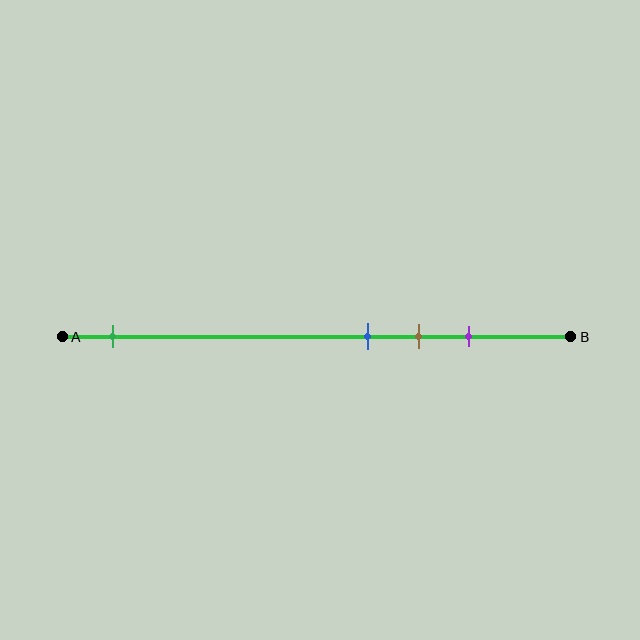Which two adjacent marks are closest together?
The blue and brown marks are the closest adjacent pair.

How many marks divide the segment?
There are 4 marks dividing the segment.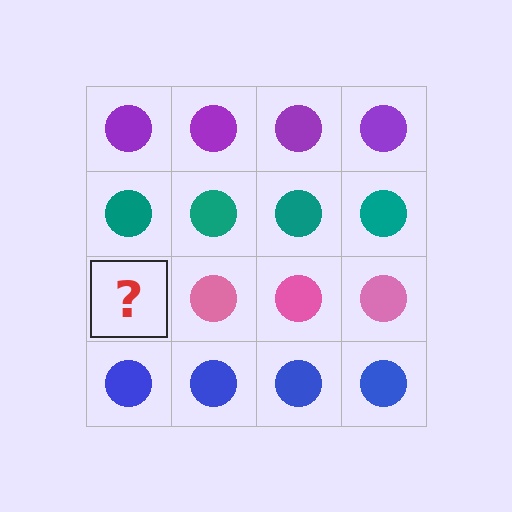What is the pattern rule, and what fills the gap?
The rule is that each row has a consistent color. The gap should be filled with a pink circle.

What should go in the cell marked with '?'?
The missing cell should contain a pink circle.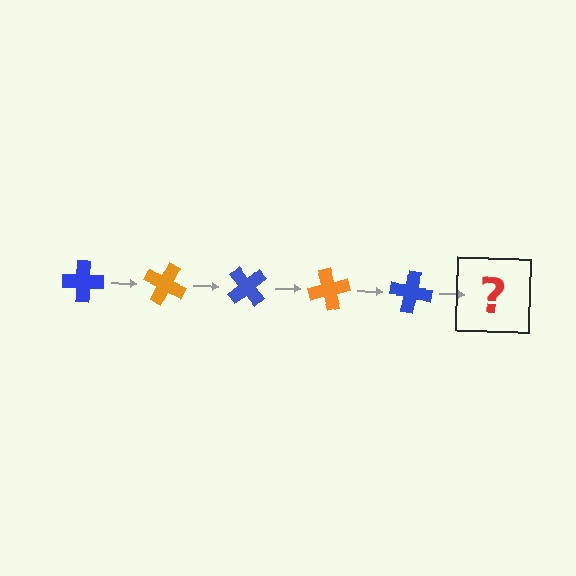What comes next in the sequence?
The next element should be an orange cross, rotated 125 degrees from the start.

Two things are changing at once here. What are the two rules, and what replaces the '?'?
The two rules are that it rotates 25 degrees each step and the color cycles through blue and orange. The '?' should be an orange cross, rotated 125 degrees from the start.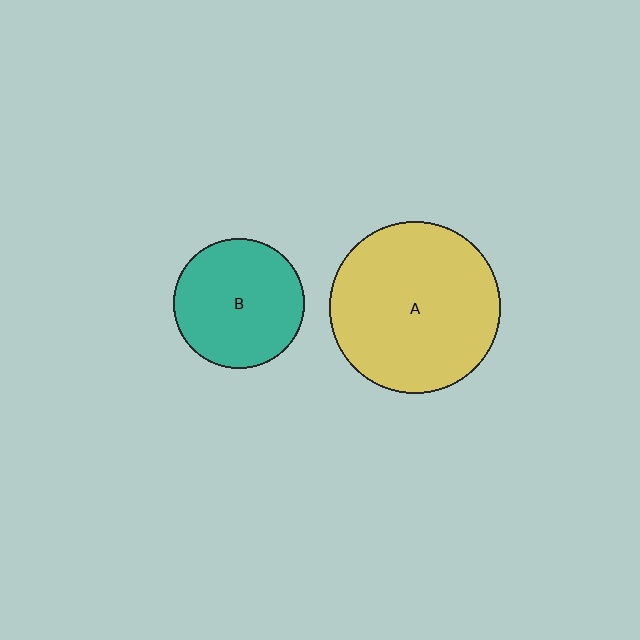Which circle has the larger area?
Circle A (yellow).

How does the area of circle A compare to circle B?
Approximately 1.7 times.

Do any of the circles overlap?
No, none of the circles overlap.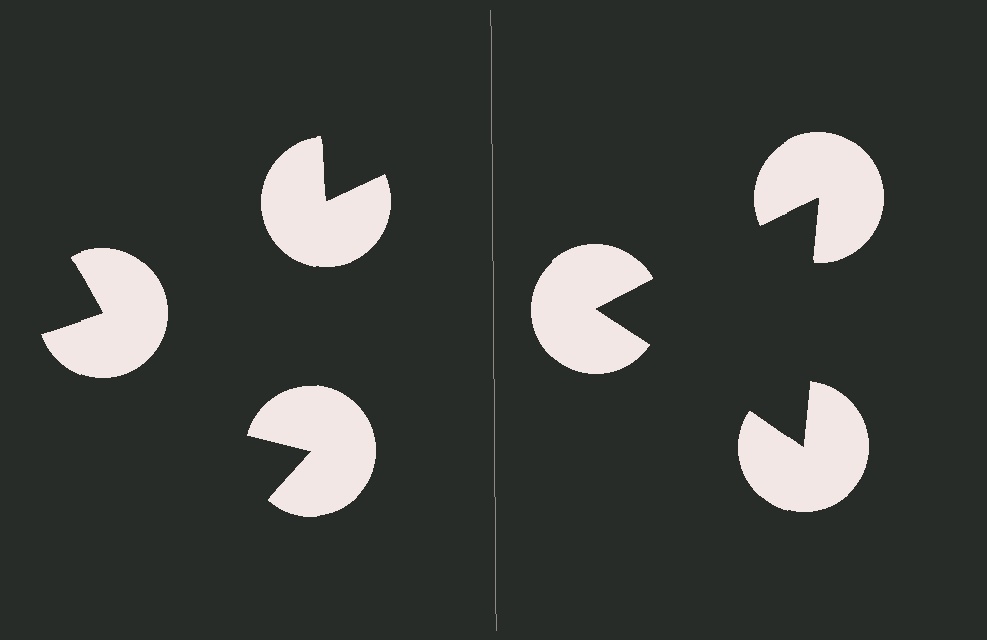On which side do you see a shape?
An illusory triangle appears on the right side. On the left side the wedge cuts are rotated, so no coherent shape forms.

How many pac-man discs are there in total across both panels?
6 — 3 on each side.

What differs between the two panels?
The pac-man discs are positioned identically on both sides; only the wedge orientations differ. On the right they align to a triangle; on the left they are misaligned.